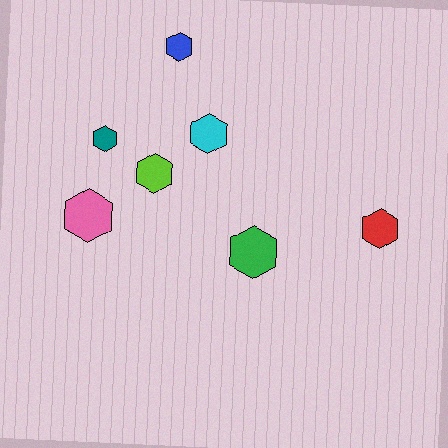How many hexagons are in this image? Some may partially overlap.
There are 7 hexagons.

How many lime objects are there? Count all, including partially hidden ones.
There is 1 lime object.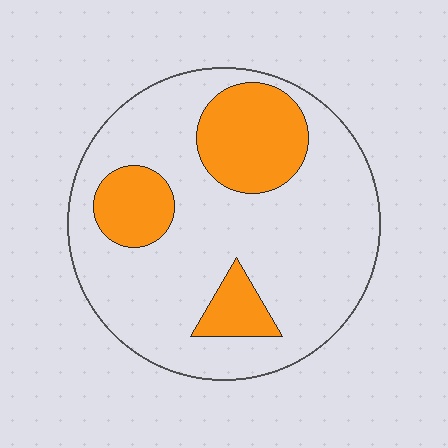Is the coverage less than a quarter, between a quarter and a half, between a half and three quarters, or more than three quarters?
Less than a quarter.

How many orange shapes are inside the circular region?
3.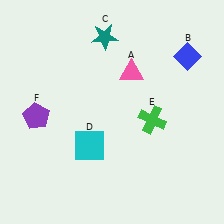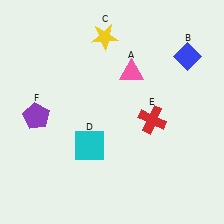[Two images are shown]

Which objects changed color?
C changed from teal to yellow. E changed from green to red.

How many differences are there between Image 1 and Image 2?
There are 2 differences between the two images.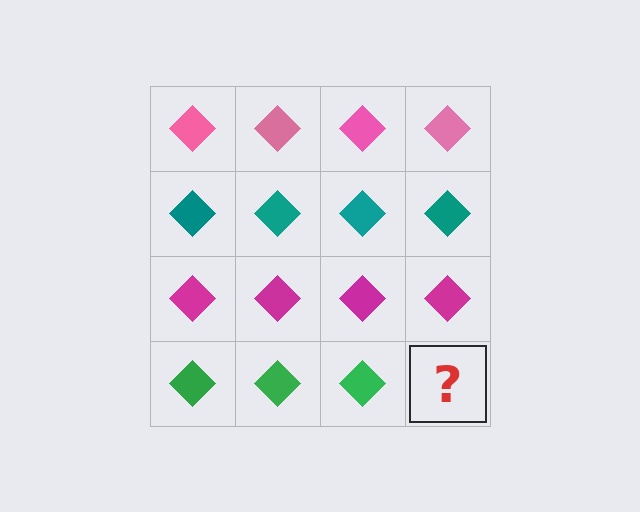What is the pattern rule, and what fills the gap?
The rule is that each row has a consistent color. The gap should be filled with a green diamond.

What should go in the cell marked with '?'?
The missing cell should contain a green diamond.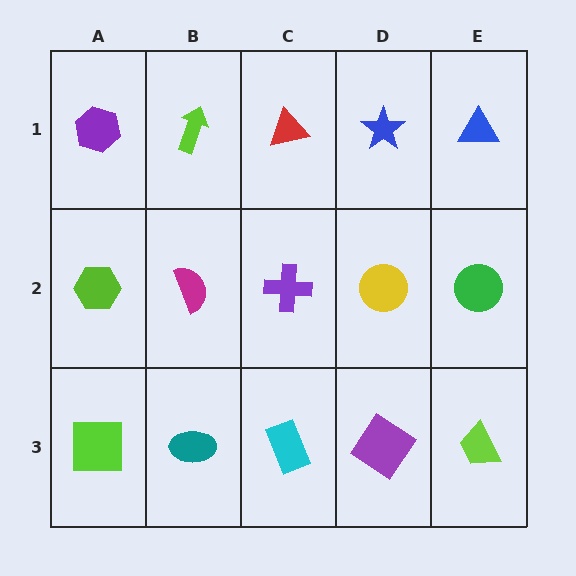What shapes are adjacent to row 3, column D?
A yellow circle (row 2, column D), a cyan rectangle (row 3, column C), a lime trapezoid (row 3, column E).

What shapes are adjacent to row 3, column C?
A purple cross (row 2, column C), a teal ellipse (row 3, column B), a purple diamond (row 3, column D).